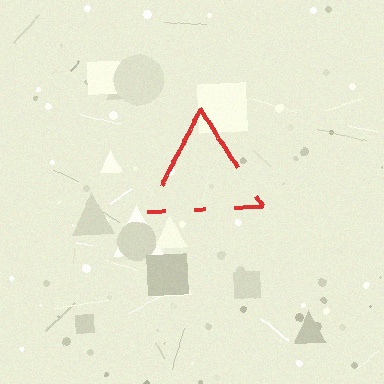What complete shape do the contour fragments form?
The contour fragments form a triangle.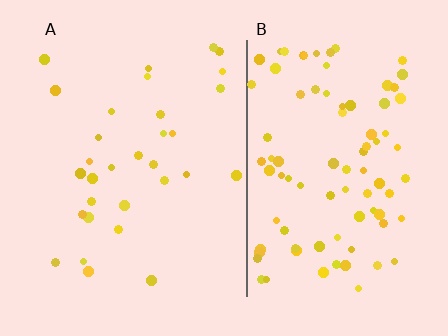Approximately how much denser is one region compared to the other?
Approximately 2.9× — region B over region A.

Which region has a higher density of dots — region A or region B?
B (the right).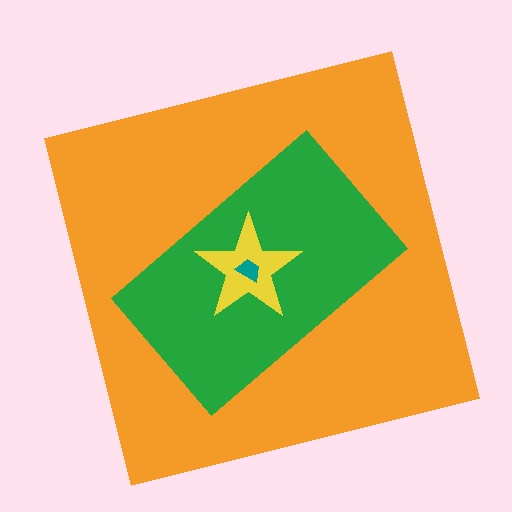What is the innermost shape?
The teal trapezoid.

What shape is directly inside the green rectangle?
The yellow star.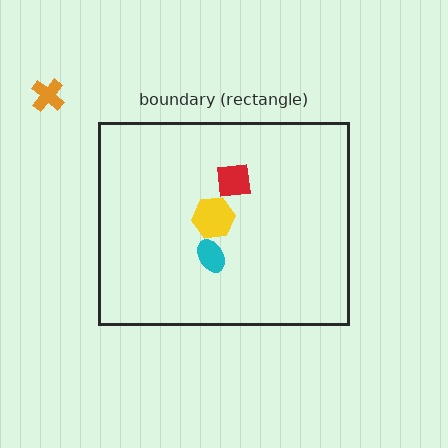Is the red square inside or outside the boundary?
Inside.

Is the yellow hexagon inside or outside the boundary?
Inside.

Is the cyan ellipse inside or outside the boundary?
Inside.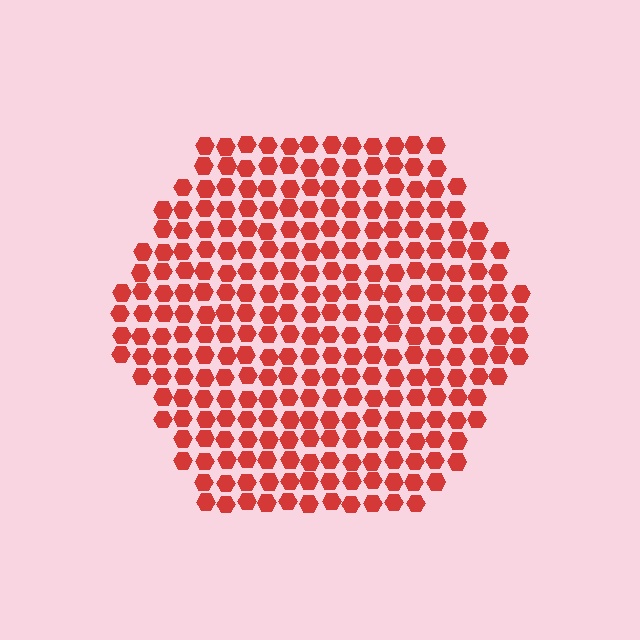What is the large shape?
The large shape is a hexagon.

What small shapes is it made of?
It is made of small hexagons.